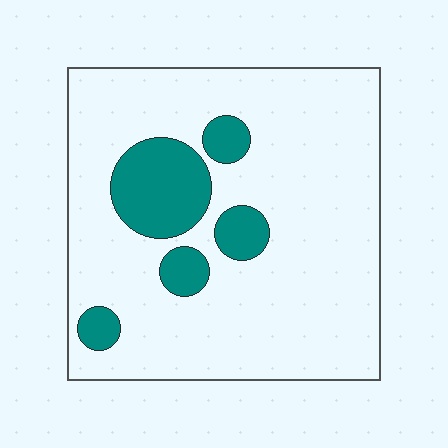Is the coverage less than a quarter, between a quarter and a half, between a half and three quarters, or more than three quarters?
Less than a quarter.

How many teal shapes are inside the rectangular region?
5.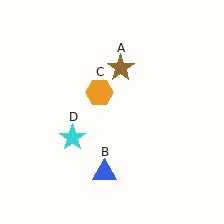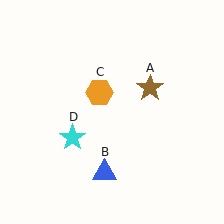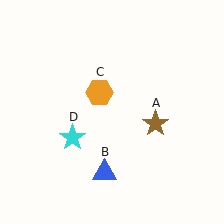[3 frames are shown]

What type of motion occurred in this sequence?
The brown star (object A) rotated clockwise around the center of the scene.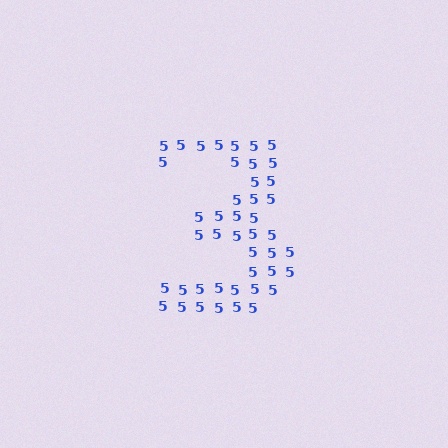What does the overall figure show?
The overall figure shows the digit 3.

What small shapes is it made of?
It is made of small digit 5's.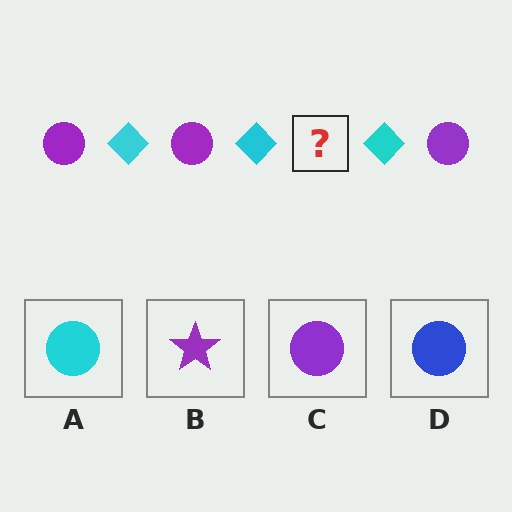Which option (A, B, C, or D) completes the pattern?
C.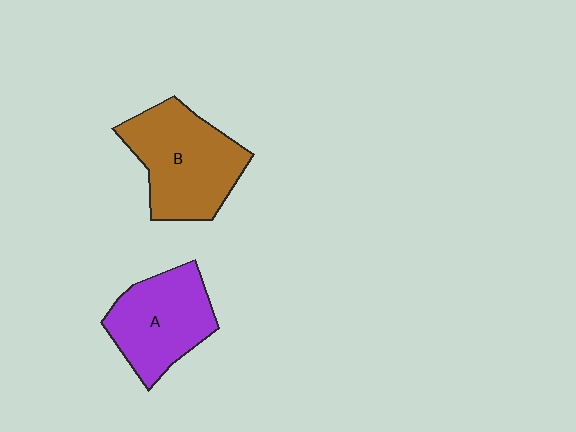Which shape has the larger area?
Shape B (brown).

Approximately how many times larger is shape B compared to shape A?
Approximately 1.2 times.